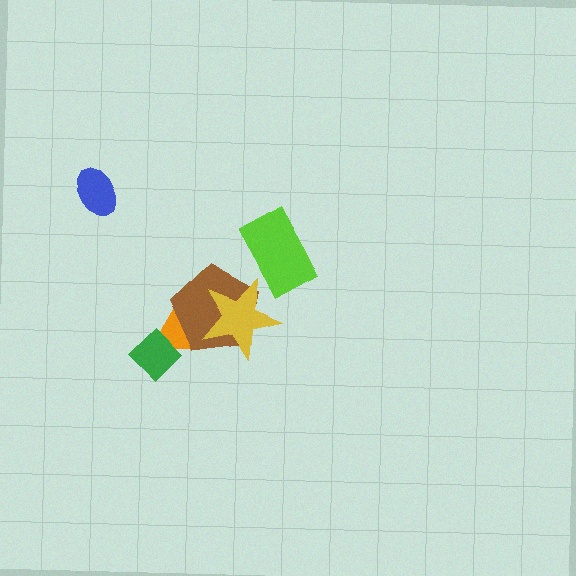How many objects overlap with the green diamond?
1 object overlaps with the green diamond.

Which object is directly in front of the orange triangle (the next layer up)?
The brown pentagon is directly in front of the orange triangle.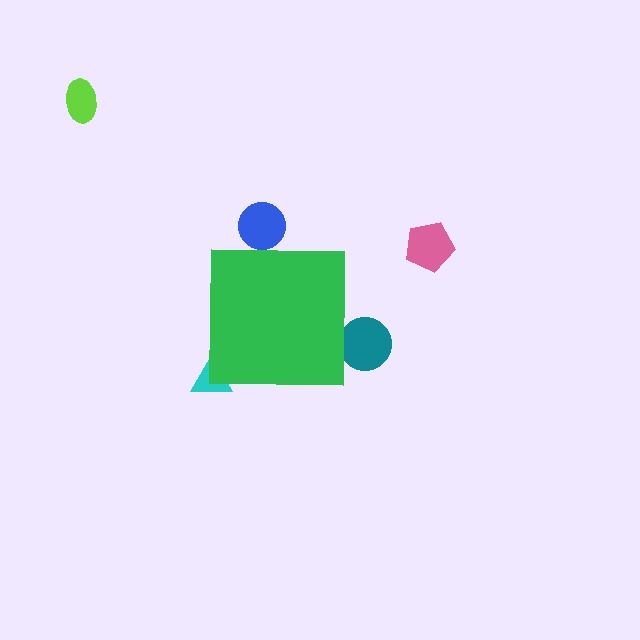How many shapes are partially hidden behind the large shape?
3 shapes are partially hidden.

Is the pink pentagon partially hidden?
No, the pink pentagon is fully visible.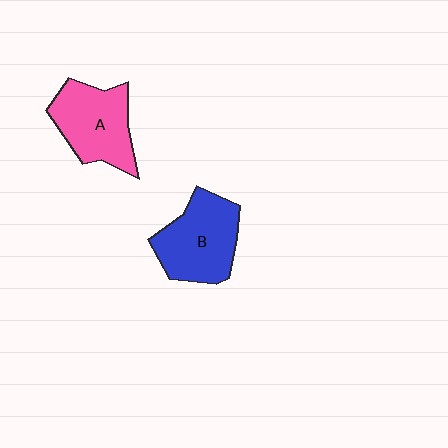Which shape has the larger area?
Shape B (blue).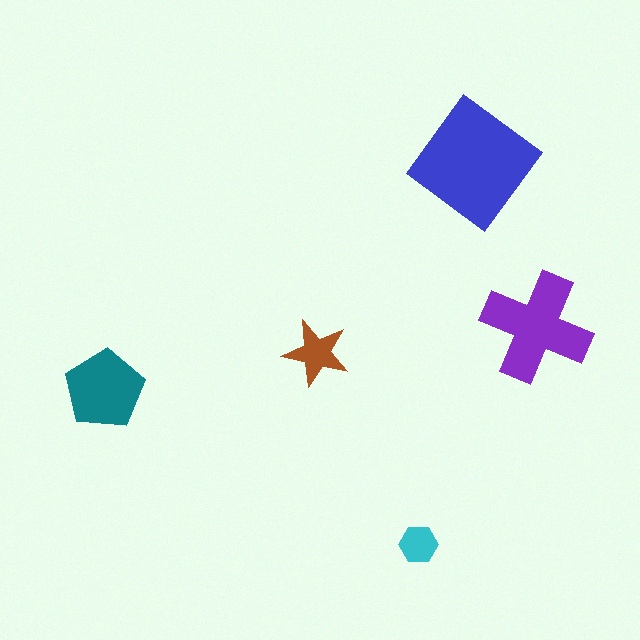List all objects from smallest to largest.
The cyan hexagon, the brown star, the teal pentagon, the purple cross, the blue diamond.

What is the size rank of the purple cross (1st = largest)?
2nd.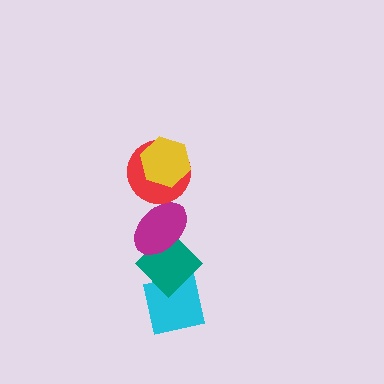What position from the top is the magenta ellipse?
The magenta ellipse is 3rd from the top.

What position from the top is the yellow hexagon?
The yellow hexagon is 1st from the top.